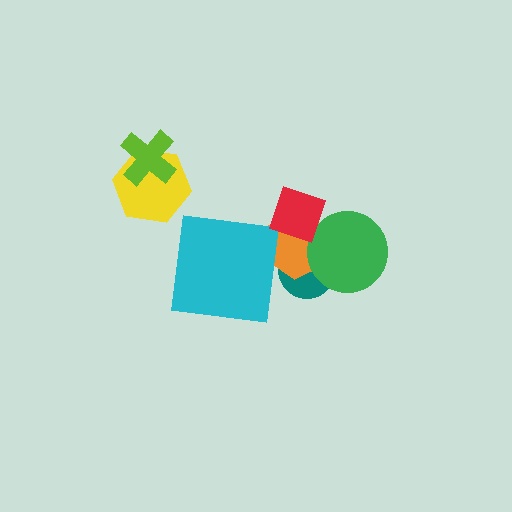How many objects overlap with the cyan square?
0 objects overlap with the cyan square.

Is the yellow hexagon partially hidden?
Yes, it is partially covered by another shape.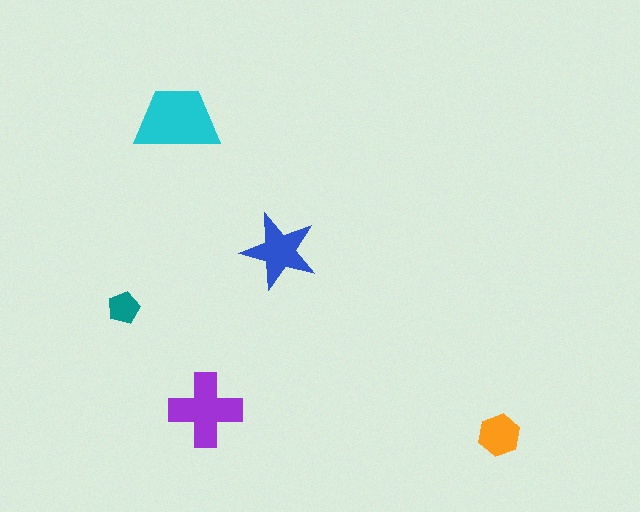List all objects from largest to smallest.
The cyan trapezoid, the purple cross, the blue star, the orange hexagon, the teal pentagon.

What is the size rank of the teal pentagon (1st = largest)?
5th.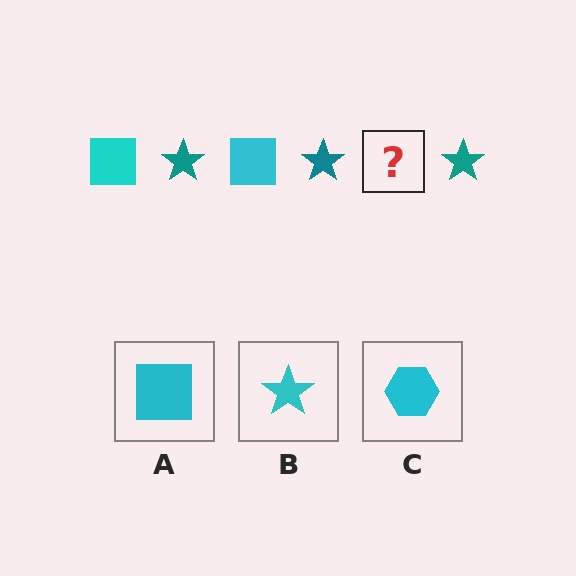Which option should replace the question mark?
Option A.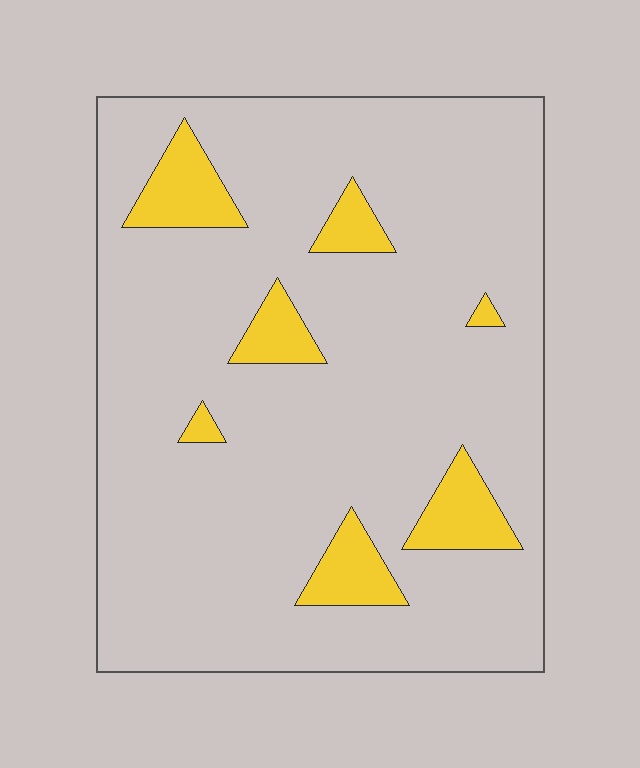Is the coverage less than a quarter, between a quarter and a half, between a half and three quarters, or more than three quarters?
Less than a quarter.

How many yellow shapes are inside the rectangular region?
7.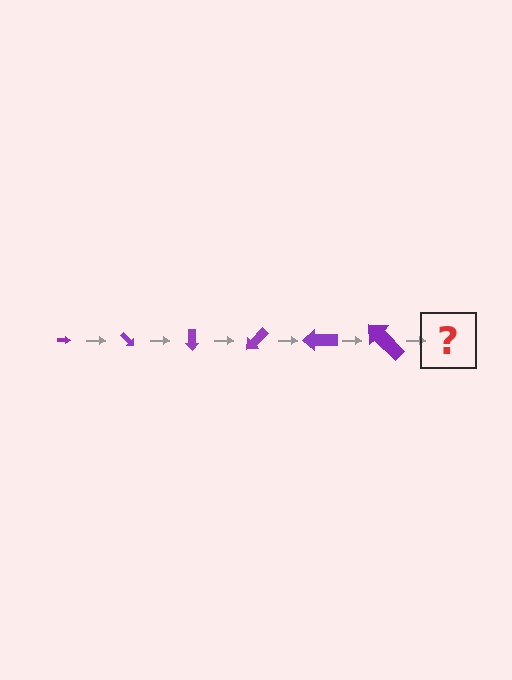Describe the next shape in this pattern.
It should be an arrow, larger than the previous one and rotated 270 degrees from the start.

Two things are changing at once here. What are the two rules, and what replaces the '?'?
The two rules are that the arrow grows larger each step and it rotates 45 degrees each step. The '?' should be an arrow, larger than the previous one and rotated 270 degrees from the start.